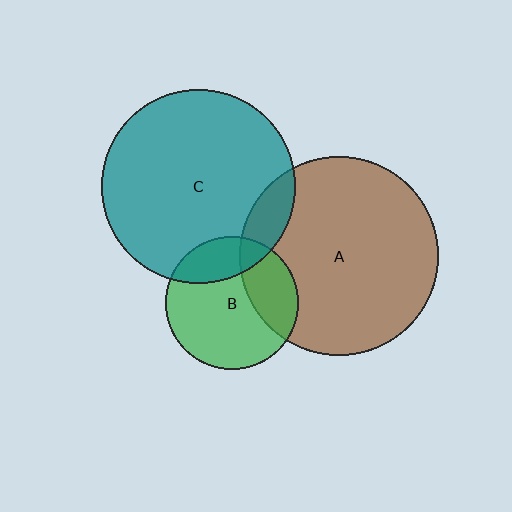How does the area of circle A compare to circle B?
Approximately 2.2 times.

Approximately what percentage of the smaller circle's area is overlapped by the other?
Approximately 20%.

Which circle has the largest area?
Circle A (brown).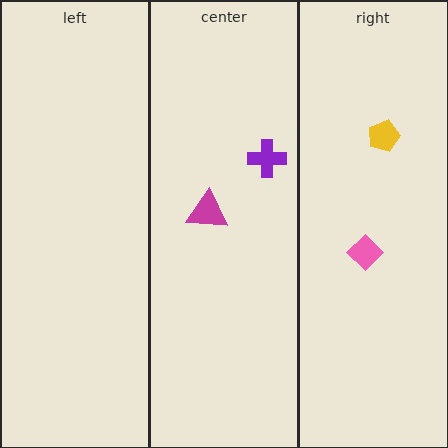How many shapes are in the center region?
2.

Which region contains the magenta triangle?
The center region.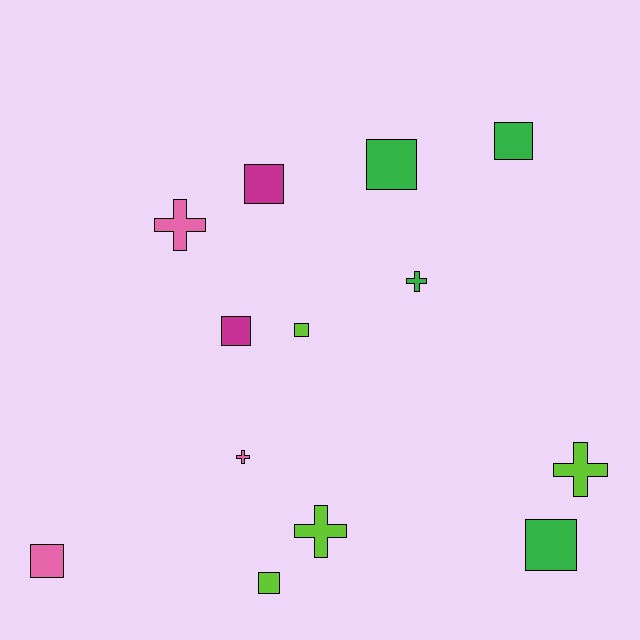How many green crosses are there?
There is 1 green cross.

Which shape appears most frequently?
Square, with 8 objects.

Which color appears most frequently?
Lime, with 4 objects.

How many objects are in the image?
There are 13 objects.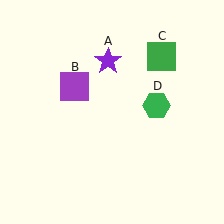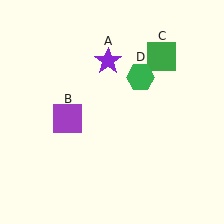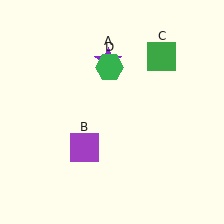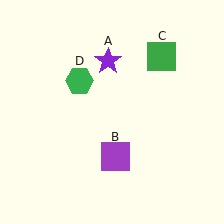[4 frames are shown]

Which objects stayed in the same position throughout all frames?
Purple star (object A) and green square (object C) remained stationary.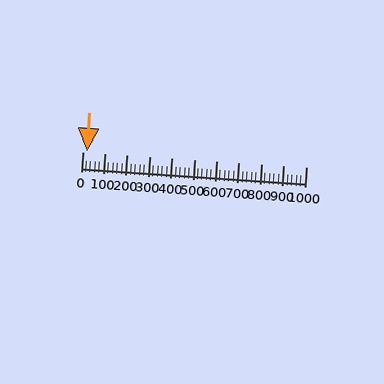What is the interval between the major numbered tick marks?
The major tick marks are spaced 100 units apart.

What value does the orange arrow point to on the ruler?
The orange arrow points to approximately 20.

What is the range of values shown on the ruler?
The ruler shows values from 0 to 1000.